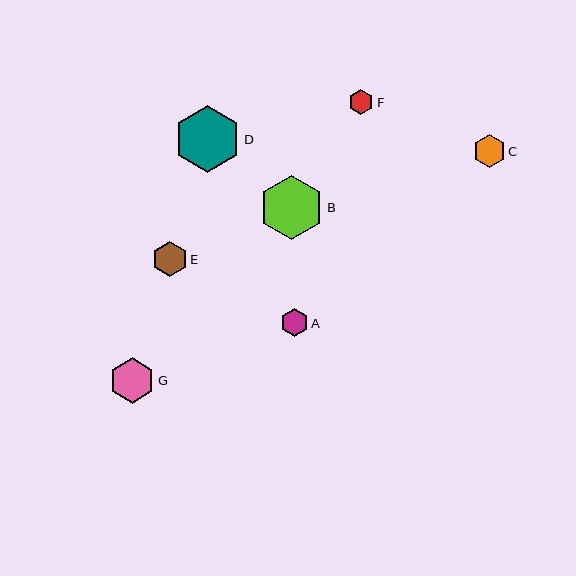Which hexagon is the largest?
Hexagon D is the largest with a size of approximately 67 pixels.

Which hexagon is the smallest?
Hexagon F is the smallest with a size of approximately 25 pixels.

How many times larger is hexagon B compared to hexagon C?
Hexagon B is approximately 2.0 times the size of hexagon C.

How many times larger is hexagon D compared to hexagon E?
Hexagon D is approximately 1.9 times the size of hexagon E.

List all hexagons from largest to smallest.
From largest to smallest: D, B, G, E, C, A, F.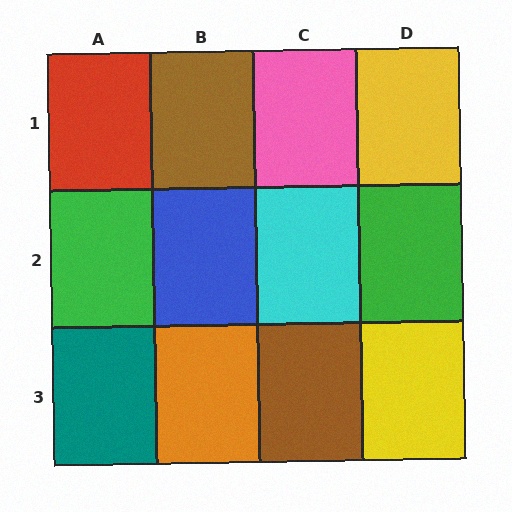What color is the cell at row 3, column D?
Yellow.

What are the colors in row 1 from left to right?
Red, brown, pink, yellow.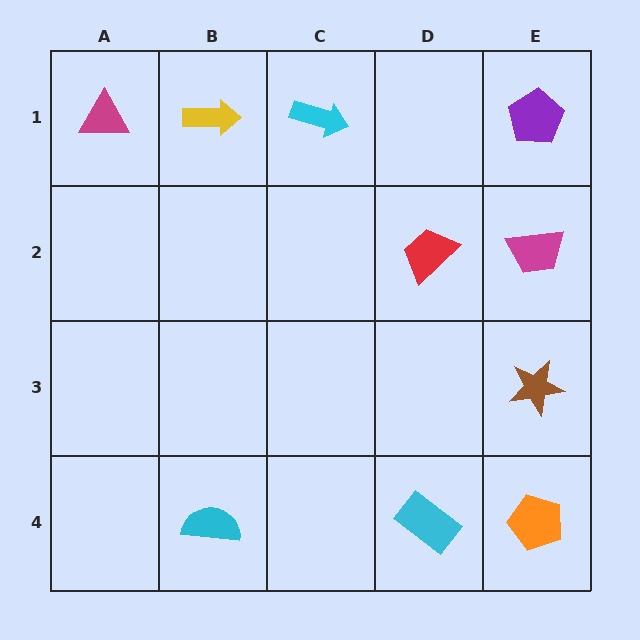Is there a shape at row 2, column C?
No, that cell is empty.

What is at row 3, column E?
A brown star.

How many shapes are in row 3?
1 shape.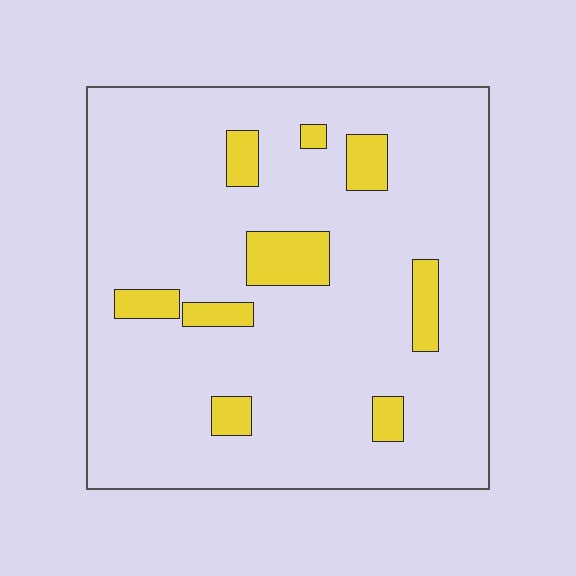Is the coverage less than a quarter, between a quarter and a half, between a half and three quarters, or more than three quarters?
Less than a quarter.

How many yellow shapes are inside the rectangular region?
9.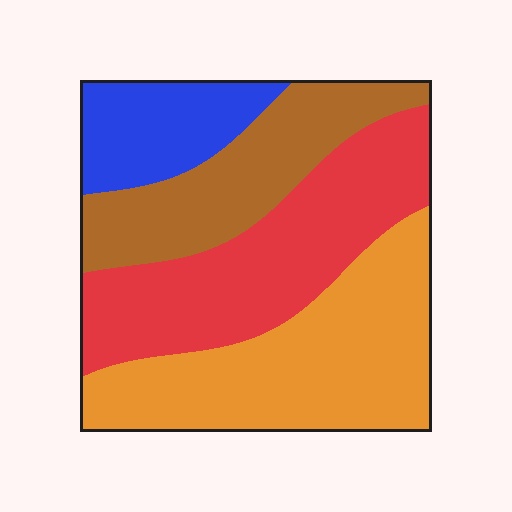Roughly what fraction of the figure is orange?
Orange covers roughly 35% of the figure.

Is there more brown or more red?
Red.